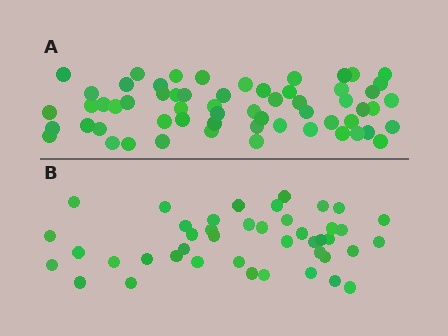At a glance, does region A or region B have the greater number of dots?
Region A (the top region) has more dots.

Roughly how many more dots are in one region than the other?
Region A has approximately 15 more dots than region B.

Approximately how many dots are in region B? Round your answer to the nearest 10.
About 40 dots. (The exact count is 43, which rounds to 40.)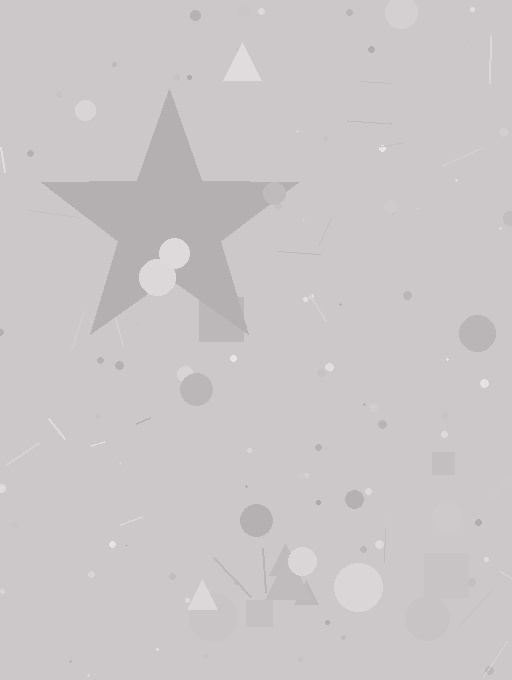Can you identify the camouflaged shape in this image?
The camouflaged shape is a star.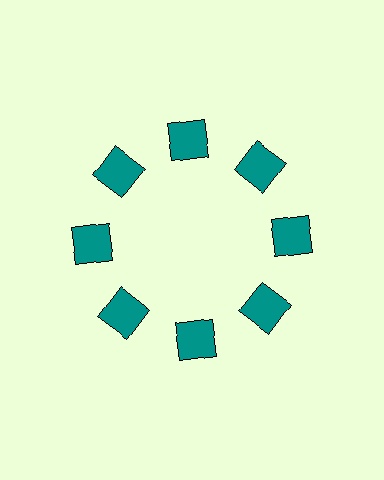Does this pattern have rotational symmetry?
Yes, this pattern has 8-fold rotational symmetry. It looks the same after rotating 45 degrees around the center.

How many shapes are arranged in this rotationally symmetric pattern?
There are 8 shapes, arranged in 8 groups of 1.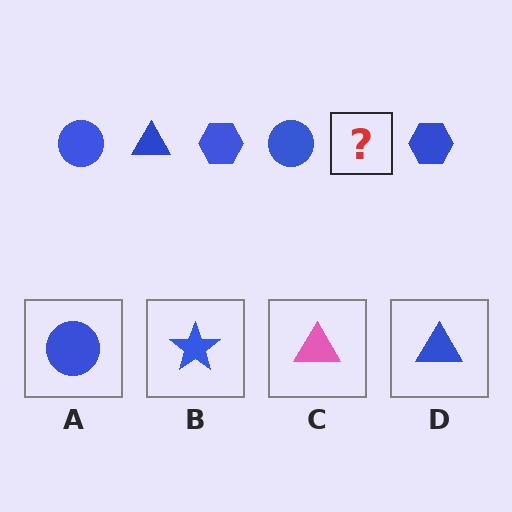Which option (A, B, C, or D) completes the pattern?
D.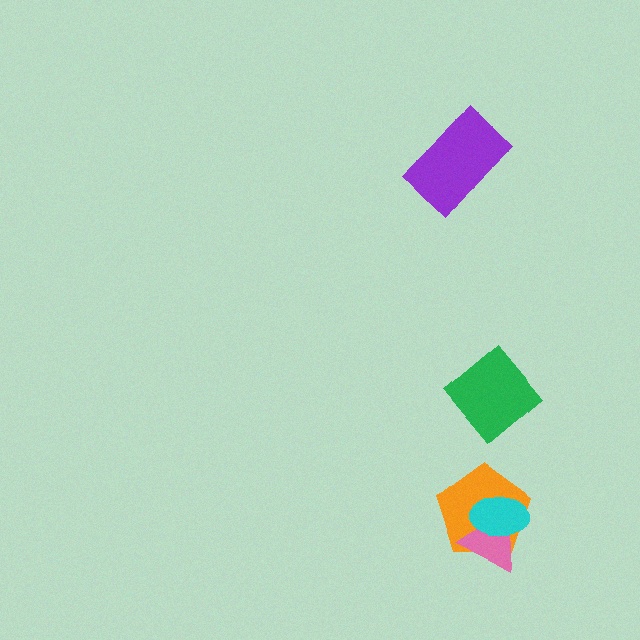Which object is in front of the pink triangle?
The cyan ellipse is in front of the pink triangle.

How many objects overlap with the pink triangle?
2 objects overlap with the pink triangle.